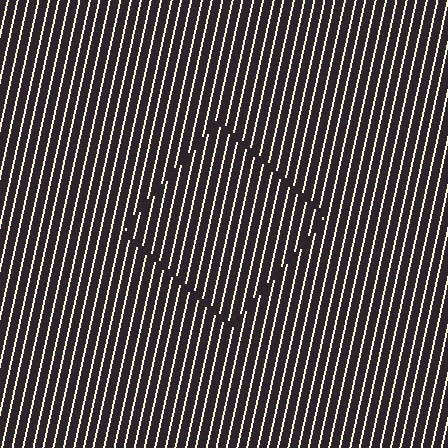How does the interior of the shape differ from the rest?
The interior of the shape contains the same grating, shifted by half a period — the contour is defined by the phase discontinuity where line-ends from the inner and outer gratings abut.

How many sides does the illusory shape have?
4 sides — the line-ends trace a square.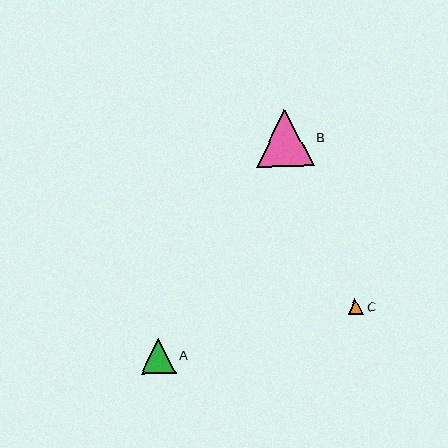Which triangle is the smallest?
Triangle C is the smallest with a size of approximately 15 pixels.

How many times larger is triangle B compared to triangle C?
Triangle B is approximately 3.8 times the size of triangle C.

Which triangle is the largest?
Triangle B is the largest with a size of approximately 58 pixels.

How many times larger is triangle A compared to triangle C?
Triangle A is approximately 2.3 times the size of triangle C.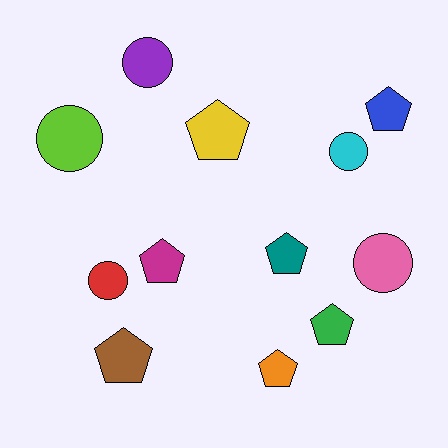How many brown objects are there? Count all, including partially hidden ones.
There is 1 brown object.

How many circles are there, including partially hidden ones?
There are 5 circles.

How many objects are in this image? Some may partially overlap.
There are 12 objects.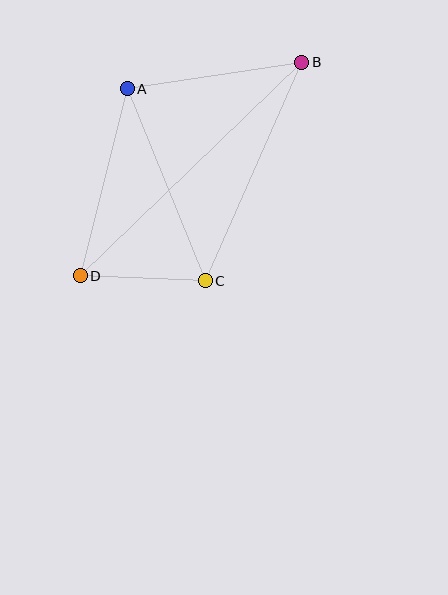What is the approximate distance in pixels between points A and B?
The distance between A and B is approximately 177 pixels.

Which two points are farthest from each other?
Points B and D are farthest from each other.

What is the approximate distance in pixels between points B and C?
The distance between B and C is approximately 239 pixels.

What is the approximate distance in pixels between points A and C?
The distance between A and C is approximately 207 pixels.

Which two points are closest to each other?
Points C and D are closest to each other.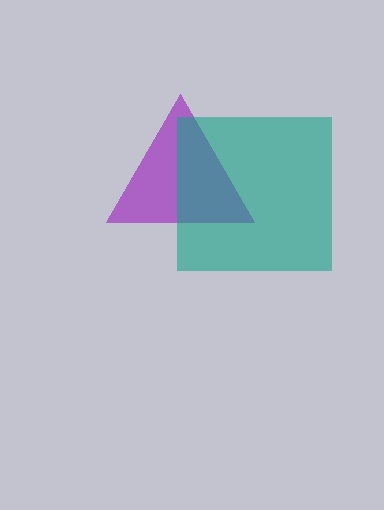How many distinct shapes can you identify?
There are 2 distinct shapes: a purple triangle, a teal square.